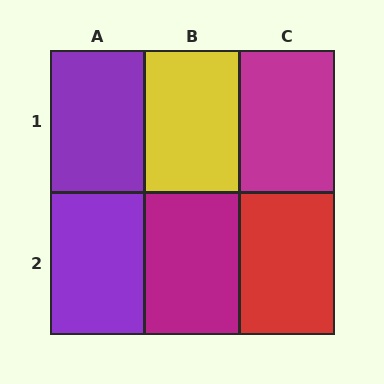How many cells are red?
1 cell is red.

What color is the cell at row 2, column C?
Red.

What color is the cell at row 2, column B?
Magenta.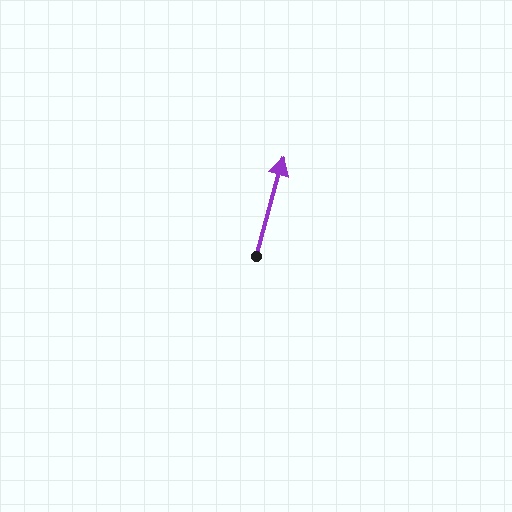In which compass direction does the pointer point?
North.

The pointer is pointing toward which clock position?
Roughly 1 o'clock.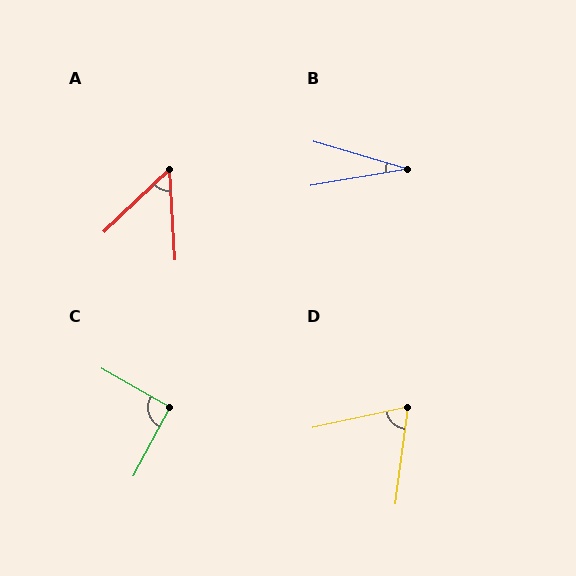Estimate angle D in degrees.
Approximately 70 degrees.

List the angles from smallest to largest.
B (26°), A (50°), D (70°), C (92°).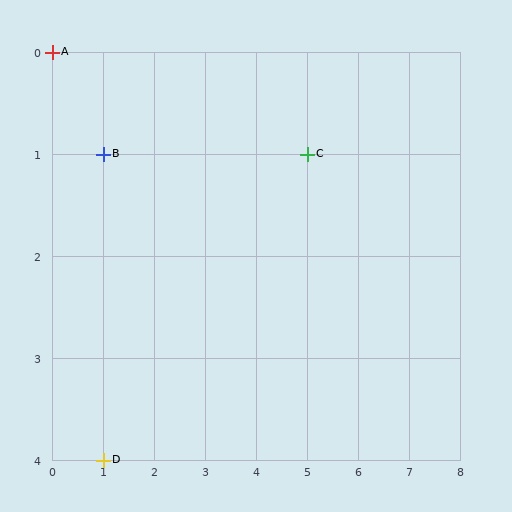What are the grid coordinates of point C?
Point C is at grid coordinates (5, 1).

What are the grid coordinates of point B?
Point B is at grid coordinates (1, 1).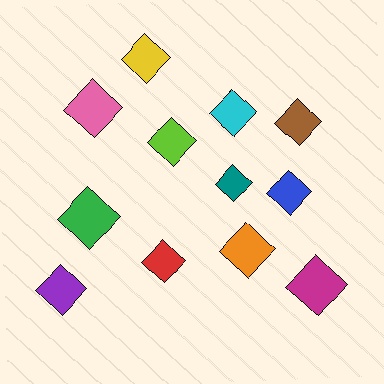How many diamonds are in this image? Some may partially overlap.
There are 12 diamonds.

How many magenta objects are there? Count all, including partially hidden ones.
There is 1 magenta object.